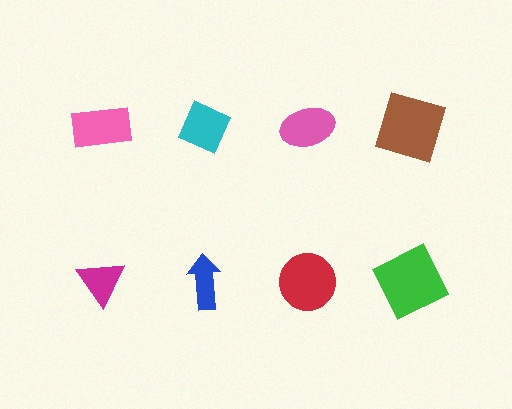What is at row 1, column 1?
A pink rectangle.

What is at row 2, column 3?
A red circle.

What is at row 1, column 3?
A pink ellipse.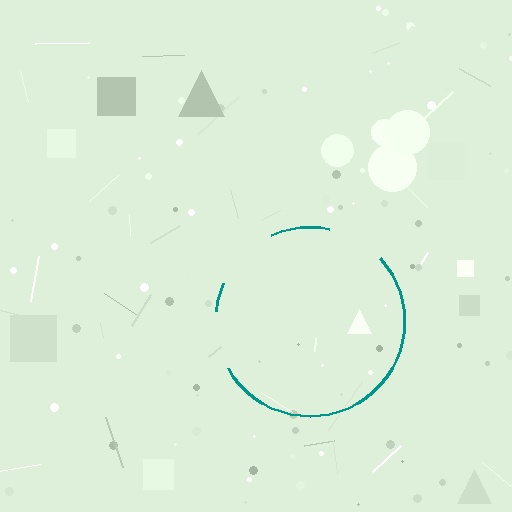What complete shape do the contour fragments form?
The contour fragments form a circle.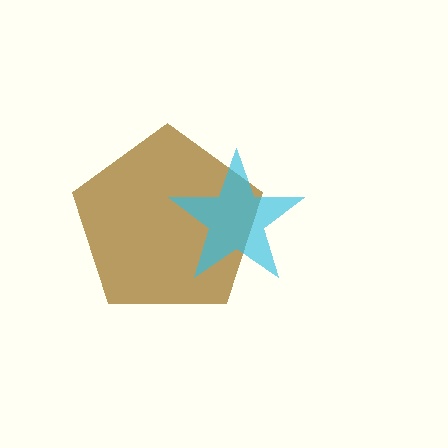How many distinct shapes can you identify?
There are 2 distinct shapes: a brown pentagon, a cyan star.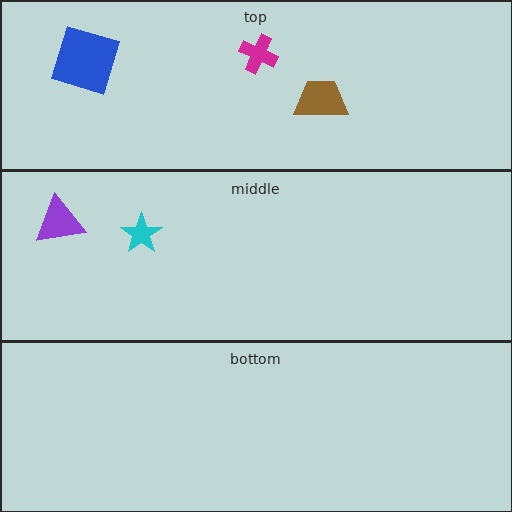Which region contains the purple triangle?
The middle region.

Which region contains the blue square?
The top region.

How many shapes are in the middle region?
2.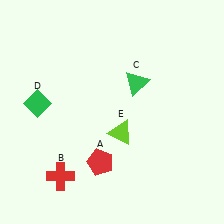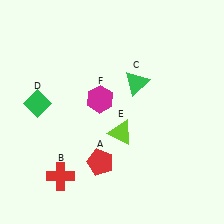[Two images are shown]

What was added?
A magenta hexagon (F) was added in Image 2.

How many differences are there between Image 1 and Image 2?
There is 1 difference between the two images.